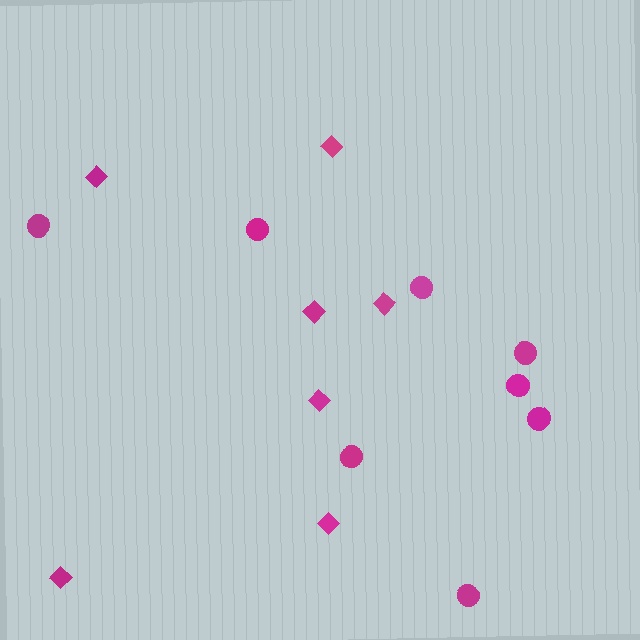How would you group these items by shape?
There are 2 groups: one group of circles (8) and one group of diamonds (7).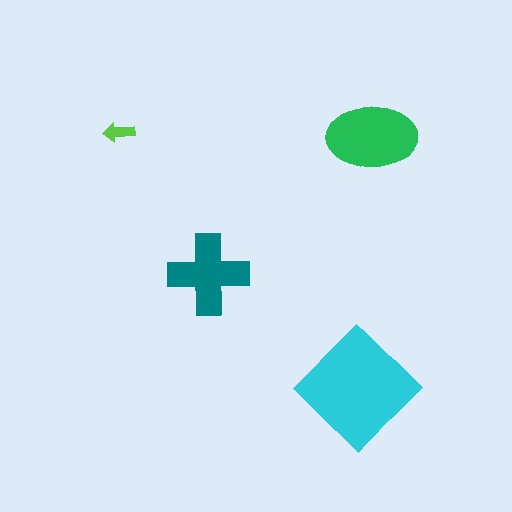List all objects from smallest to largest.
The lime arrow, the teal cross, the green ellipse, the cyan diamond.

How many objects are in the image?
There are 4 objects in the image.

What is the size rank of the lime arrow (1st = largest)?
4th.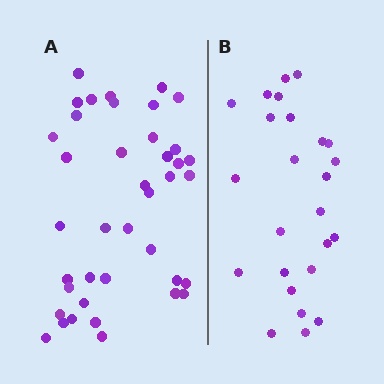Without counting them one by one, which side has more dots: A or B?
Region A (the left region) has more dots.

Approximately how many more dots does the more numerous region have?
Region A has approximately 15 more dots than region B.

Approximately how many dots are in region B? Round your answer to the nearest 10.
About 20 dots. (The exact count is 25, which rounds to 20.)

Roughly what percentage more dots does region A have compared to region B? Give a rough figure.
About 60% more.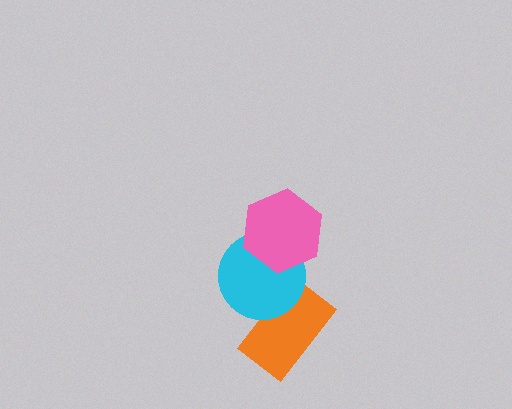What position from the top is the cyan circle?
The cyan circle is 2nd from the top.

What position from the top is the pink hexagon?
The pink hexagon is 1st from the top.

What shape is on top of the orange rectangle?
The cyan circle is on top of the orange rectangle.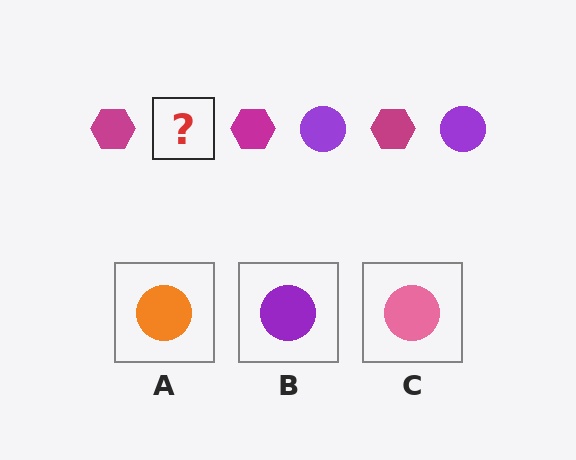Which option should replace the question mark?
Option B.